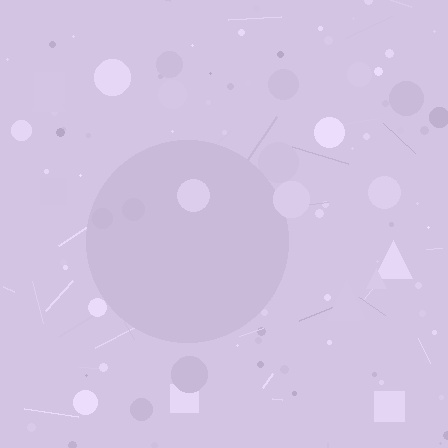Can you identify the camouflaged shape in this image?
The camouflaged shape is a circle.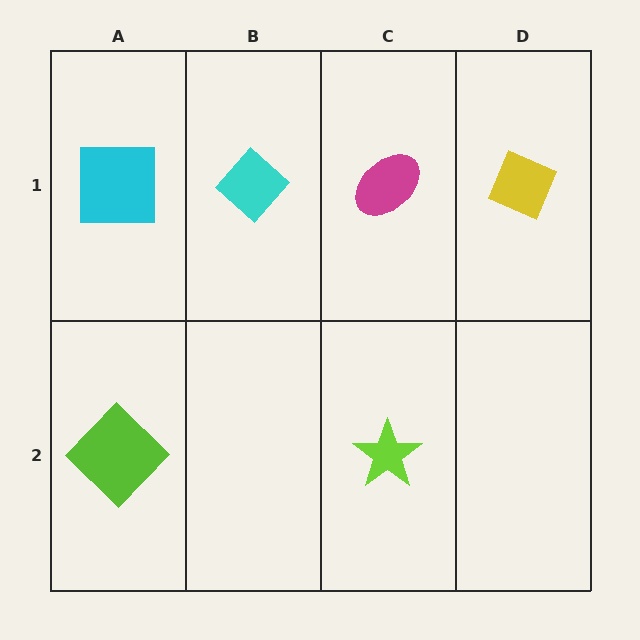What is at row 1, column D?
A yellow diamond.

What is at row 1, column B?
A cyan diamond.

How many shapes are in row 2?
2 shapes.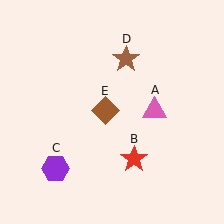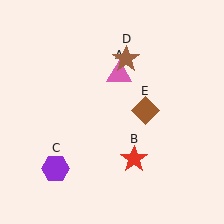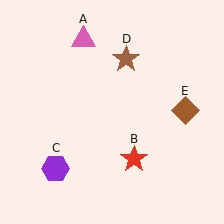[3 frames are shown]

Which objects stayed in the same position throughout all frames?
Red star (object B) and purple hexagon (object C) and brown star (object D) remained stationary.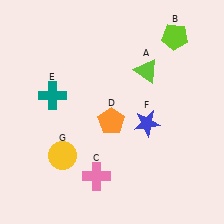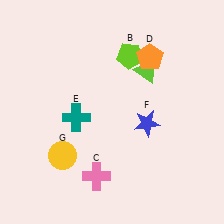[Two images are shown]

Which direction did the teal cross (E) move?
The teal cross (E) moved right.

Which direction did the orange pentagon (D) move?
The orange pentagon (D) moved up.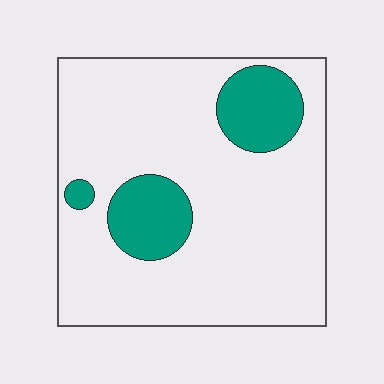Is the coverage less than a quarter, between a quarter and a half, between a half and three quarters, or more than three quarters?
Less than a quarter.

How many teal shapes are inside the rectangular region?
3.